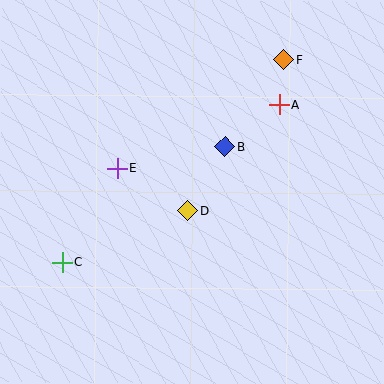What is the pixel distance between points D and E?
The distance between D and E is 82 pixels.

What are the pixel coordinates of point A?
Point A is at (279, 104).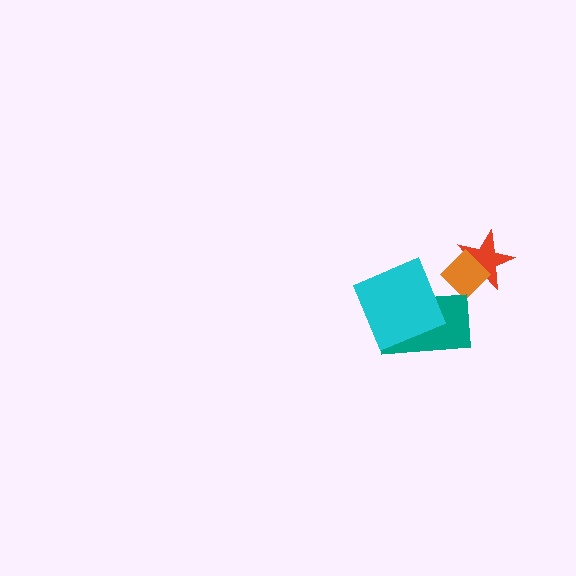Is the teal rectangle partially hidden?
Yes, it is partially covered by another shape.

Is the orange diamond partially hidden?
No, no other shape covers it.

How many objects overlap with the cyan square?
1 object overlaps with the cyan square.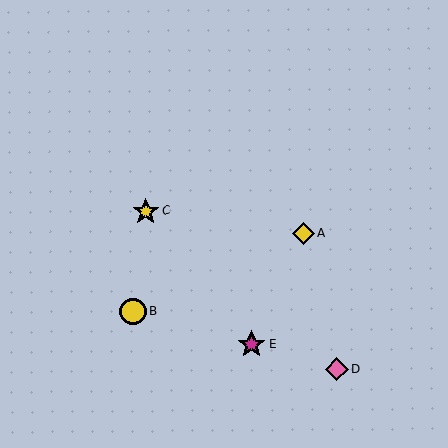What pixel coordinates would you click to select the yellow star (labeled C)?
Click at (146, 211) to select the yellow star C.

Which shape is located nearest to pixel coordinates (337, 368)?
The pink diamond (labeled D) at (337, 369) is nearest to that location.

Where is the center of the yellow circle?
The center of the yellow circle is at (132, 311).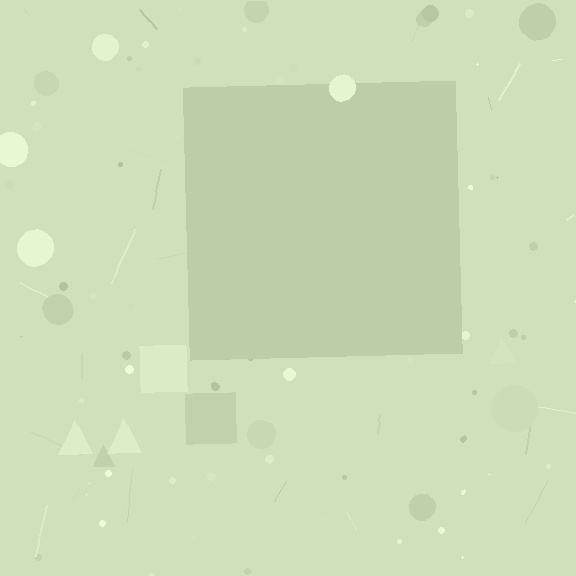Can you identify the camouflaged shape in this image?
The camouflaged shape is a square.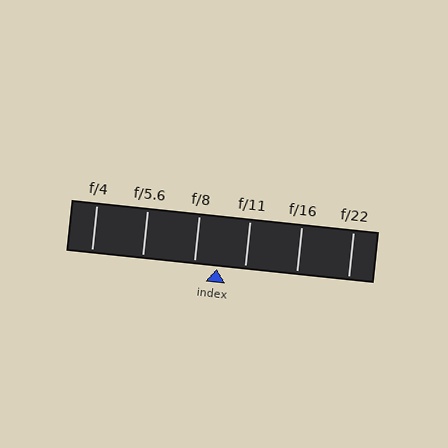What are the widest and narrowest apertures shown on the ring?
The widest aperture shown is f/4 and the narrowest is f/22.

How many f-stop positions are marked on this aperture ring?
There are 6 f-stop positions marked.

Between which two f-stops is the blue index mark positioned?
The index mark is between f/8 and f/11.